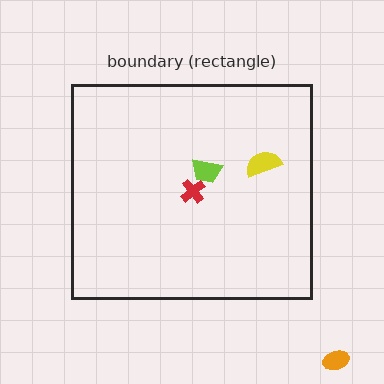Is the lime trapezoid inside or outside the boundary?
Inside.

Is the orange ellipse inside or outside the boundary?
Outside.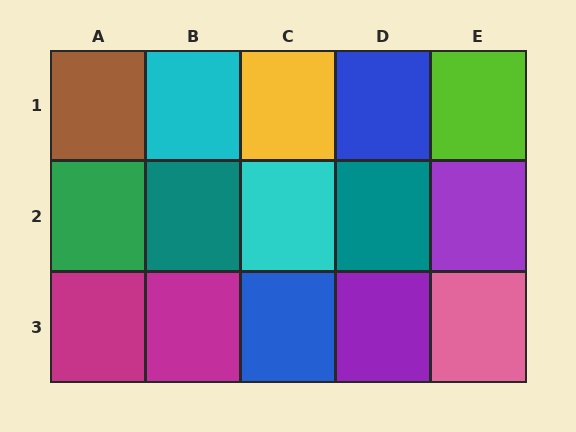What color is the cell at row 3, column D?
Purple.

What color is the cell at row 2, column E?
Purple.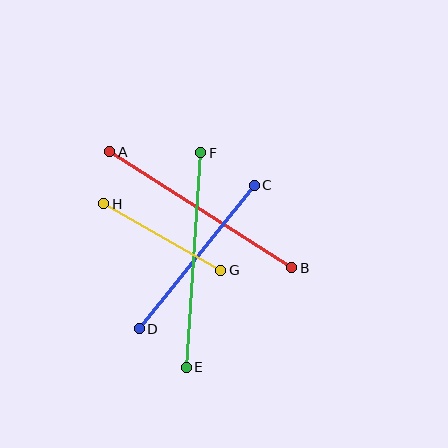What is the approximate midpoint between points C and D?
The midpoint is at approximately (197, 257) pixels.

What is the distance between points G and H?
The distance is approximately 135 pixels.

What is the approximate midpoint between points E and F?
The midpoint is at approximately (193, 260) pixels.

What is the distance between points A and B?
The distance is approximately 216 pixels.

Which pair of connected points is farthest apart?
Points A and B are farthest apart.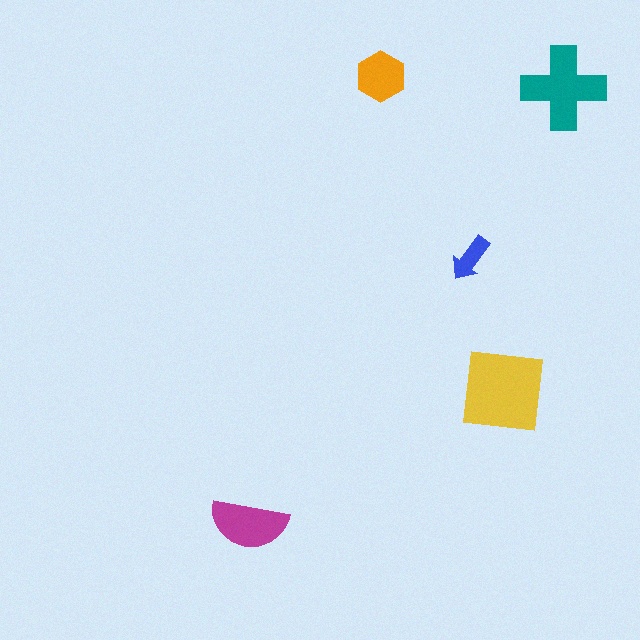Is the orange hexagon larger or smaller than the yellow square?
Smaller.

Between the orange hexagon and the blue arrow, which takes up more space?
The orange hexagon.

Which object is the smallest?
The blue arrow.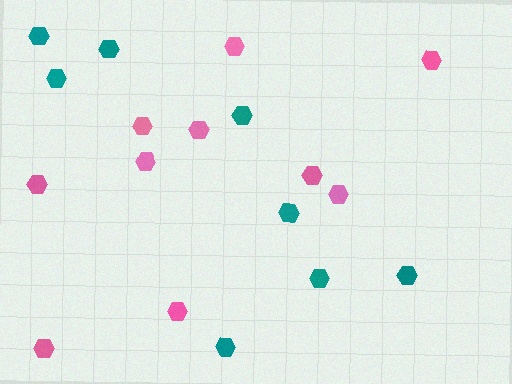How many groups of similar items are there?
There are 2 groups: one group of pink hexagons (10) and one group of teal hexagons (8).